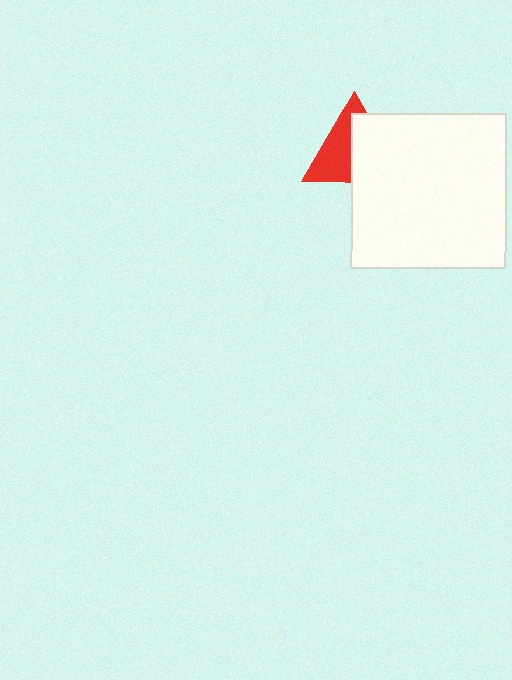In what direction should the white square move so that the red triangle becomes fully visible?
The white square should move toward the lower-right. That is the shortest direction to clear the overlap and leave the red triangle fully visible.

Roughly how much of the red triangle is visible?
About half of it is visible (roughly 47%).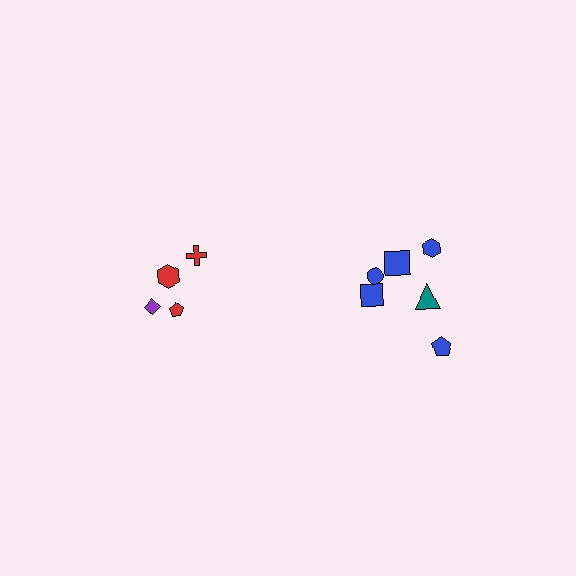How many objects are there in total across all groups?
There are 10 objects.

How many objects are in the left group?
There are 4 objects.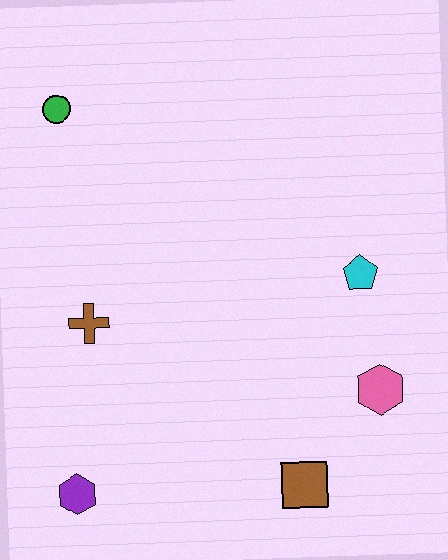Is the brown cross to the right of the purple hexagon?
Yes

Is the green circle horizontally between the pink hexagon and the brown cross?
No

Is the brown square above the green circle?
No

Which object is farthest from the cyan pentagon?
The purple hexagon is farthest from the cyan pentagon.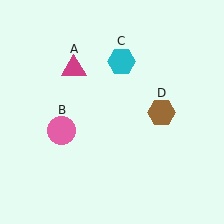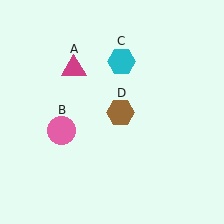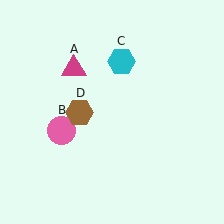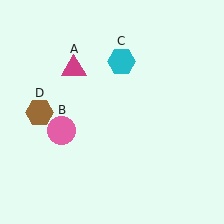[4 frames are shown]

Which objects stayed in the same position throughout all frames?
Magenta triangle (object A) and pink circle (object B) and cyan hexagon (object C) remained stationary.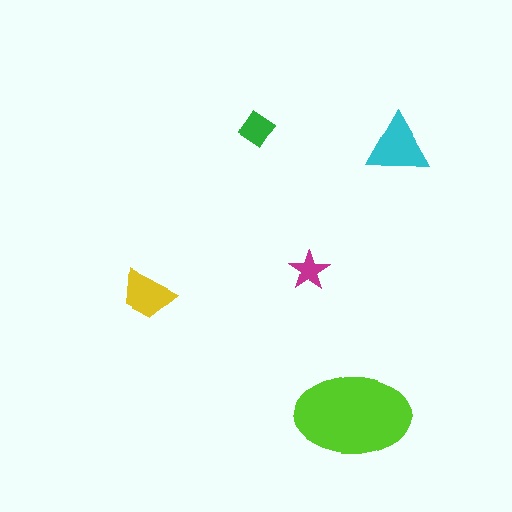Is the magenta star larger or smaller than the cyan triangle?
Smaller.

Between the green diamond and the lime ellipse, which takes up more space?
The lime ellipse.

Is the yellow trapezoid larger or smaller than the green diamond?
Larger.